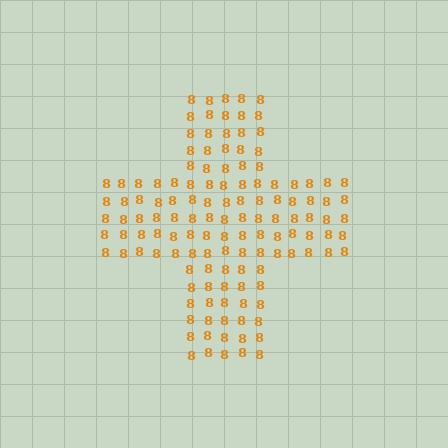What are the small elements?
The small elements are digit 8's.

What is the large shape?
The large shape is a cross.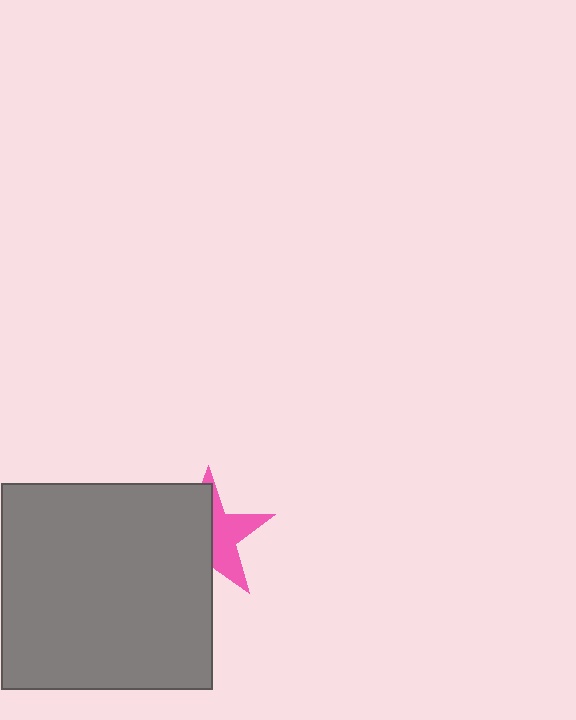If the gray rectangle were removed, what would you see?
You would see the complete pink star.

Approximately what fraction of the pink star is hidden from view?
Roughly 56% of the pink star is hidden behind the gray rectangle.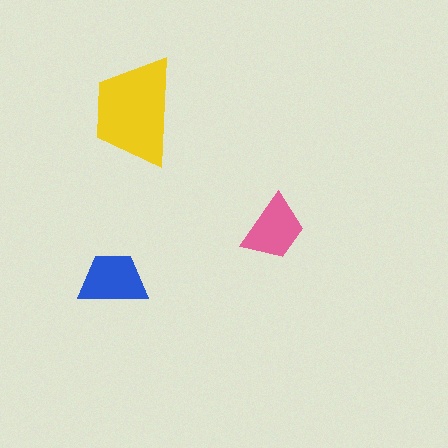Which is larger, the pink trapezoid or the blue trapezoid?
The blue one.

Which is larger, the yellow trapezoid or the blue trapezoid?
The yellow one.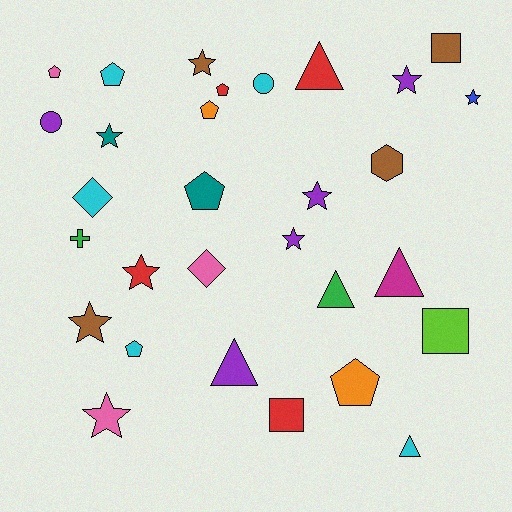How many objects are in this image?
There are 30 objects.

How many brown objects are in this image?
There are 4 brown objects.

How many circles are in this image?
There are 2 circles.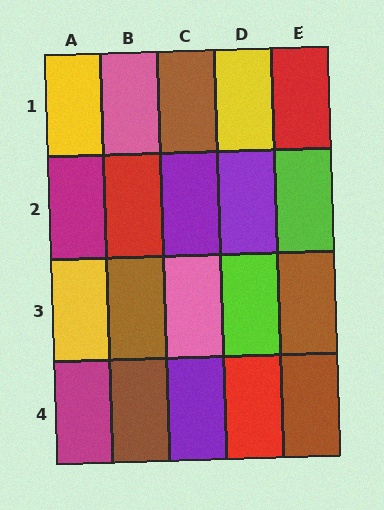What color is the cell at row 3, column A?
Yellow.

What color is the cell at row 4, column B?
Brown.